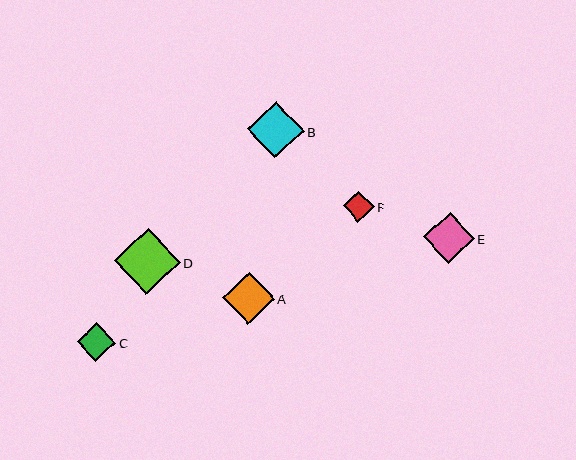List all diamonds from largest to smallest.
From largest to smallest: D, B, A, E, C, F.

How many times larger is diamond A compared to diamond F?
Diamond A is approximately 1.7 times the size of diamond F.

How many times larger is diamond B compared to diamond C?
Diamond B is approximately 1.5 times the size of diamond C.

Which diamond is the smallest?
Diamond F is the smallest with a size of approximately 31 pixels.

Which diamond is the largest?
Diamond D is the largest with a size of approximately 66 pixels.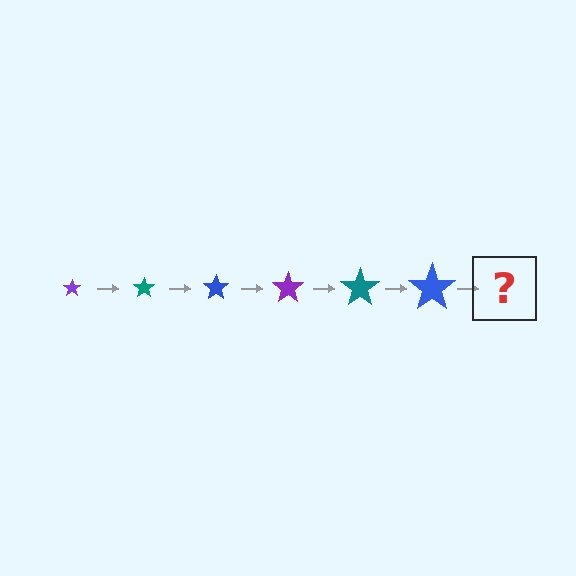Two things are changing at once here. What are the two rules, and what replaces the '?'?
The two rules are that the star grows larger each step and the color cycles through purple, teal, and blue. The '?' should be a purple star, larger than the previous one.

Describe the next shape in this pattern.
It should be a purple star, larger than the previous one.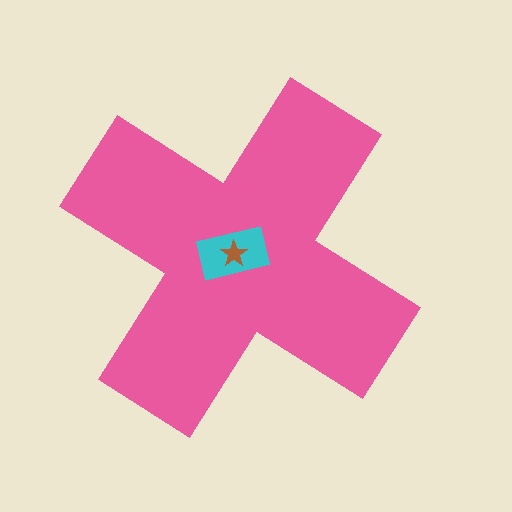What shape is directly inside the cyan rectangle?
The brown star.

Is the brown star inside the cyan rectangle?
Yes.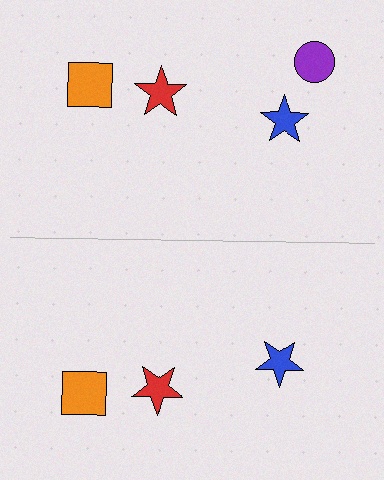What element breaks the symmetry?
A purple circle is missing from the bottom side.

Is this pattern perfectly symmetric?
No, the pattern is not perfectly symmetric. A purple circle is missing from the bottom side.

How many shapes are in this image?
There are 7 shapes in this image.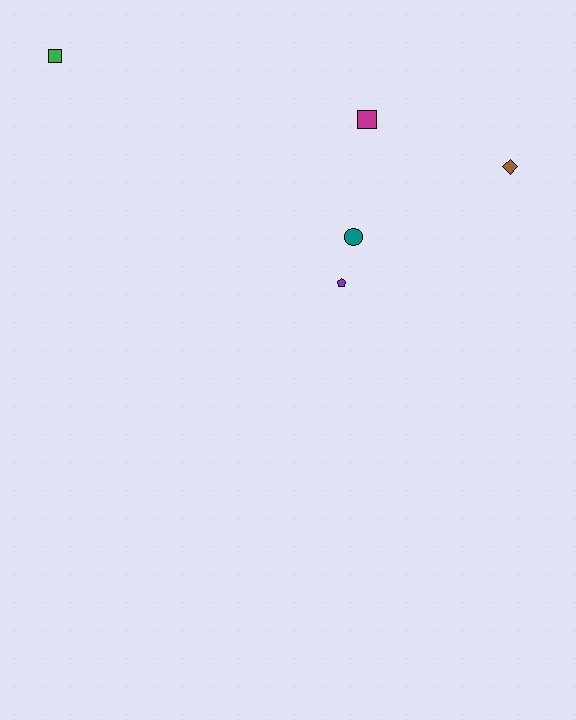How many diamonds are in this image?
There is 1 diamond.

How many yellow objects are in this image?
There are no yellow objects.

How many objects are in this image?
There are 5 objects.